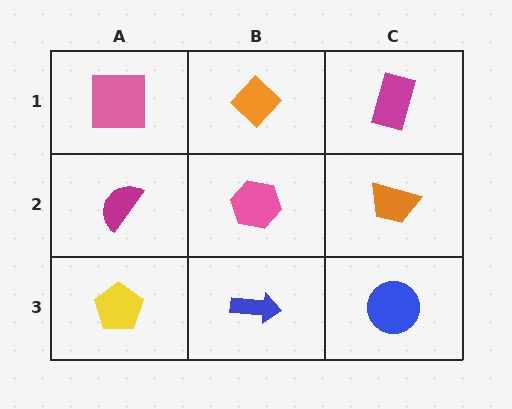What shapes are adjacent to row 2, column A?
A pink square (row 1, column A), a yellow pentagon (row 3, column A), a pink hexagon (row 2, column B).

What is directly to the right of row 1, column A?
An orange diamond.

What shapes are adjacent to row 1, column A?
A magenta semicircle (row 2, column A), an orange diamond (row 1, column B).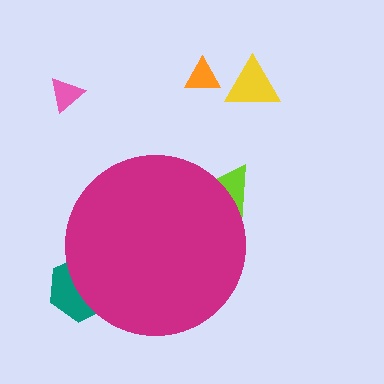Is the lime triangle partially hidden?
Yes, the lime triangle is partially hidden behind the magenta circle.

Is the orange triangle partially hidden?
No, the orange triangle is fully visible.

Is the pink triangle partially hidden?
No, the pink triangle is fully visible.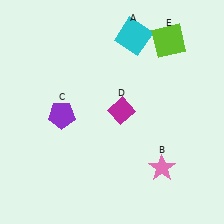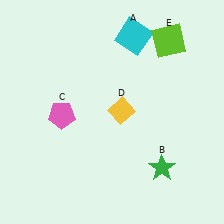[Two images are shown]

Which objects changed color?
B changed from pink to green. C changed from purple to pink. D changed from magenta to yellow.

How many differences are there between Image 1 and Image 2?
There are 3 differences between the two images.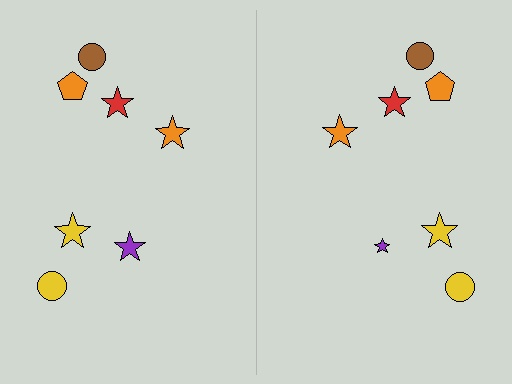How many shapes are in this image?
There are 14 shapes in this image.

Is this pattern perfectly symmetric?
No, the pattern is not perfectly symmetric. The purple star on the right side has a different size than its mirror counterpart.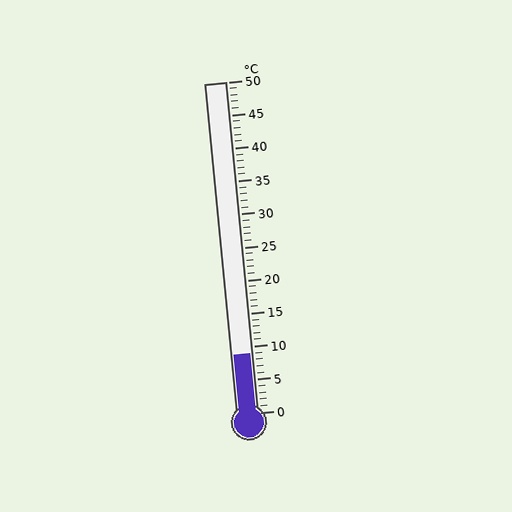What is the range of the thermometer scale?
The thermometer scale ranges from 0°C to 50°C.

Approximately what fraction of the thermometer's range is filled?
The thermometer is filled to approximately 20% of its range.